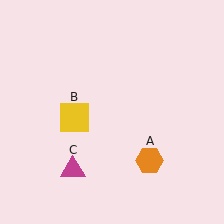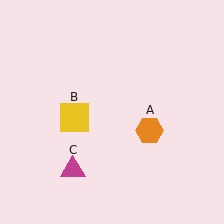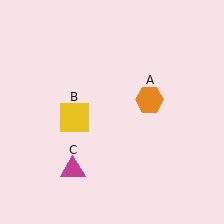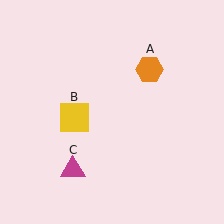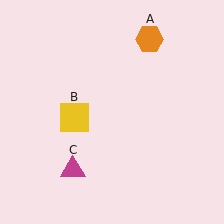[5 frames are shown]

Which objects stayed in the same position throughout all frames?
Yellow square (object B) and magenta triangle (object C) remained stationary.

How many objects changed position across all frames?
1 object changed position: orange hexagon (object A).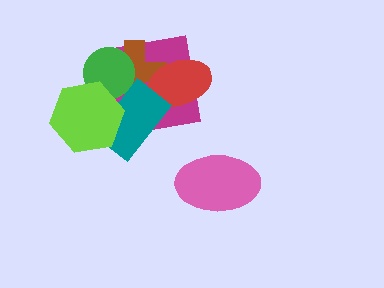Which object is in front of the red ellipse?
The teal rectangle is in front of the red ellipse.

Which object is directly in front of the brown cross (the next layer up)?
The green circle is directly in front of the brown cross.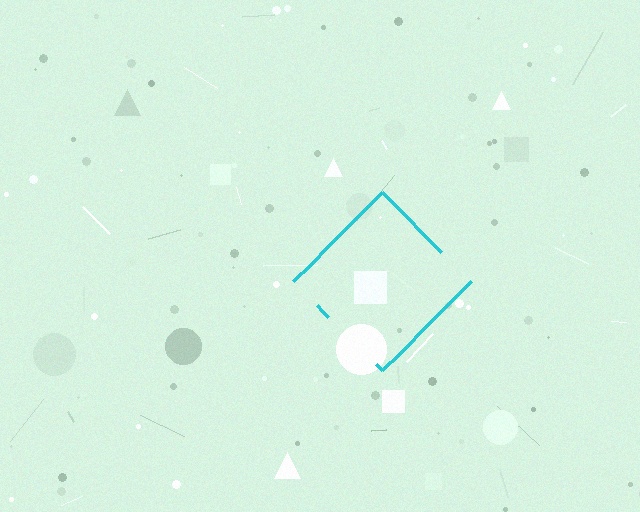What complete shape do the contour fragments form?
The contour fragments form a diamond.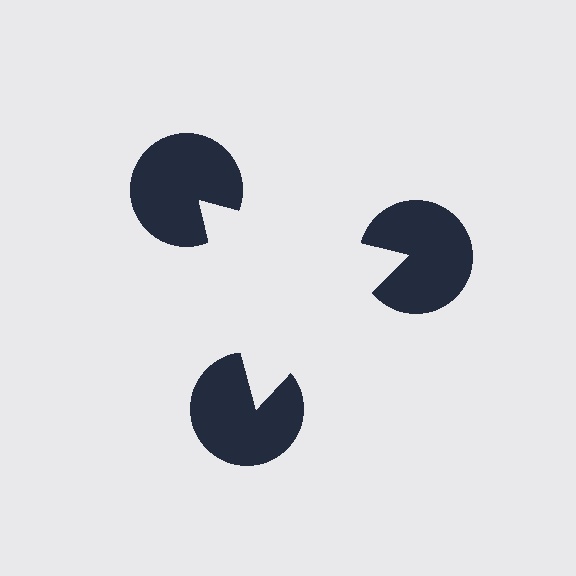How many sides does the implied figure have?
3 sides.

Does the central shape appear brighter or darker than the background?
It typically appears slightly brighter than the background, even though no actual brightness change is drawn.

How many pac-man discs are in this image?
There are 3 — one at each vertex of the illusory triangle.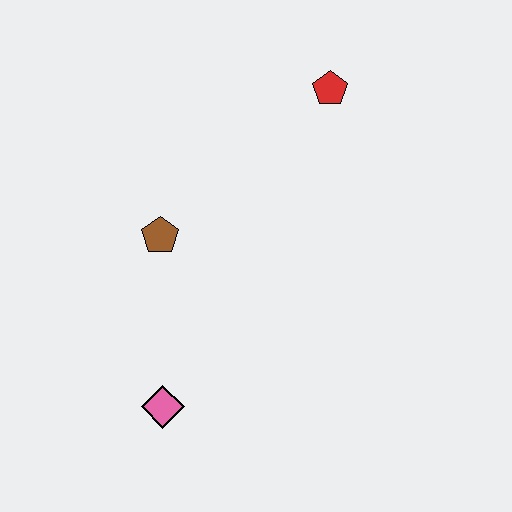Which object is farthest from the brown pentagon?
The red pentagon is farthest from the brown pentagon.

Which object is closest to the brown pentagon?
The pink diamond is closest to the brown pentagon.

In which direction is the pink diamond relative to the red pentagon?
The pink diamond is below the red pentagon.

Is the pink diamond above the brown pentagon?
No